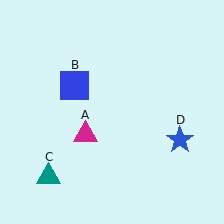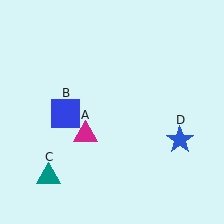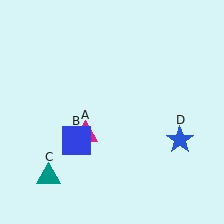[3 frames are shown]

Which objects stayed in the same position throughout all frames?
Magenta triangle (object A) and teal triangle (object C) and blue star (object D) remained stationary.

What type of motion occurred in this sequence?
The blue square (object B) rotated counterclockwise around the center of the scene.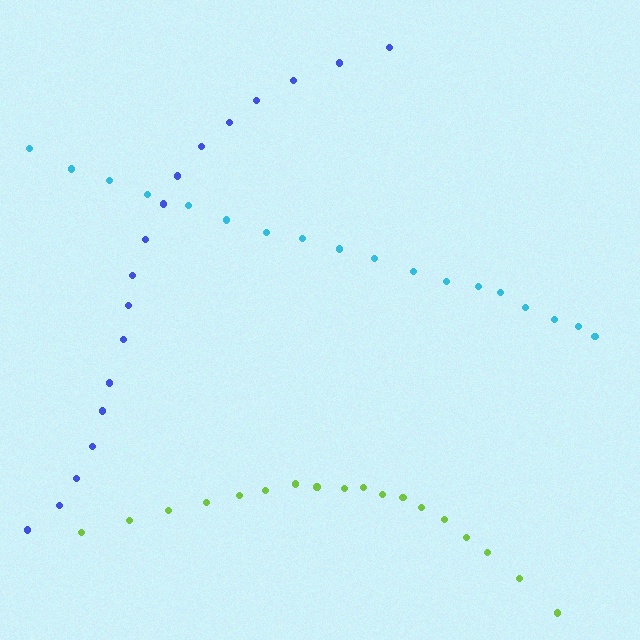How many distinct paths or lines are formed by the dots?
There are 3 distinct paths.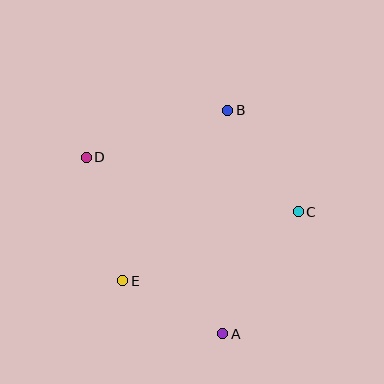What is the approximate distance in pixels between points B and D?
The distance between B and D is approximately 149 pixels.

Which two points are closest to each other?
Points A and E are closest to each other.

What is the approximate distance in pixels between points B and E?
The distance between B and E is approximately 201 pixels.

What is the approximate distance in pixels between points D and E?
The distance between D and E is approximately 129 pixels.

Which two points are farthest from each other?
Points A and B are farthest from each other.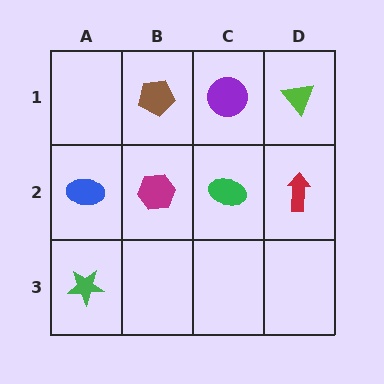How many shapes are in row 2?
4 shapes.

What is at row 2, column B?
A magenta hexagon.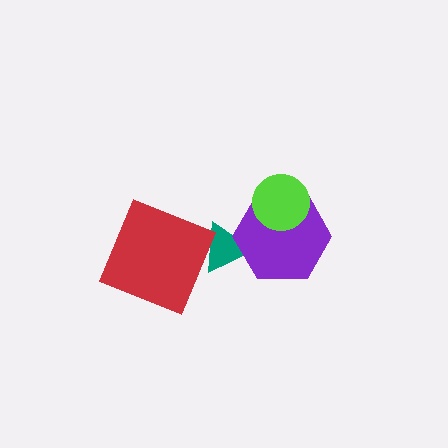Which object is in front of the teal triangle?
The purple hexagon is in front of the teal triangle.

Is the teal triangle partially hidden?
Yes, it is partially covered by another shape.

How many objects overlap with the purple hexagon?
2 objects overlap with the purple hexagon.